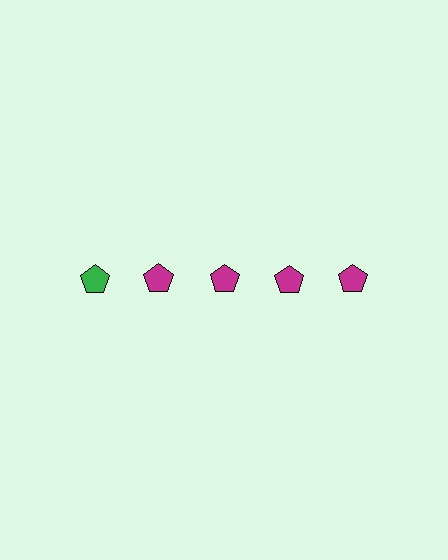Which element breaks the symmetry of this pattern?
The green pentagon in the top row, leftmost column breaks the symmetry. All other shapes are magenta pentagons.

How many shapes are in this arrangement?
There are 5 shapes arranged in a grid pattern.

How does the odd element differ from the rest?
It has a different color: green instead of magenta.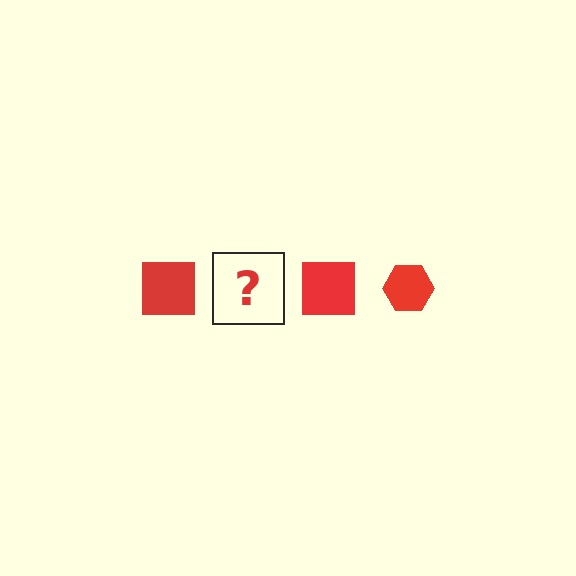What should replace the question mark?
The question mark should be replaced with a red hexagon.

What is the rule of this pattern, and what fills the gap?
The rule is that the pattern cycles through square, hexagon shapes in red. The gap should be filled with a red hexagon.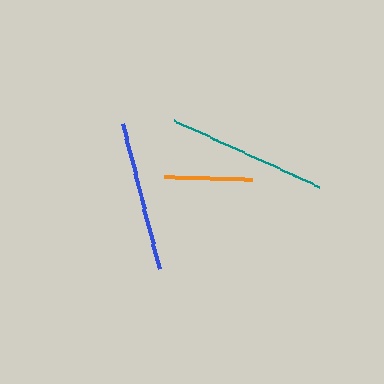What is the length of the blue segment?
The blue segment is approximately 150 pixels long.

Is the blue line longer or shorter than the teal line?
The teal line is longer than the blue line.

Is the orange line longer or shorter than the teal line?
The teal line is longer than the orange line.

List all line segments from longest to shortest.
From longest to shortest: teal, blue, orange.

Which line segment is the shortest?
The orange line is the shortest at approximately 88 pixels.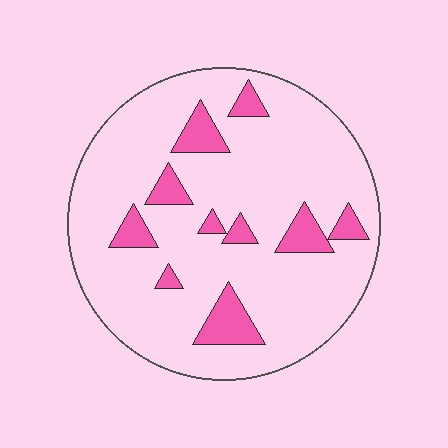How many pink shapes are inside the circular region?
10.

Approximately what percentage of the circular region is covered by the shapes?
Approximately 15%.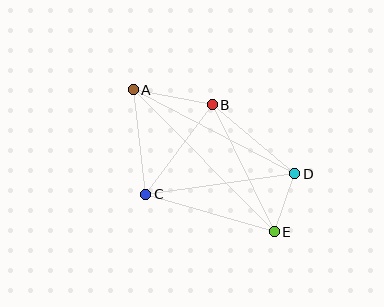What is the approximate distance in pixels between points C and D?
The distance between C and D is approximately 150 pixels.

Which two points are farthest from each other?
Points A and E are farthest from each other.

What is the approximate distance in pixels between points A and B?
The distance between A and B is approximately 80 pixels.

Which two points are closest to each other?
Points D and E are closest to each other.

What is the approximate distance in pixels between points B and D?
The distance between B and D is approximately 108 pixels.